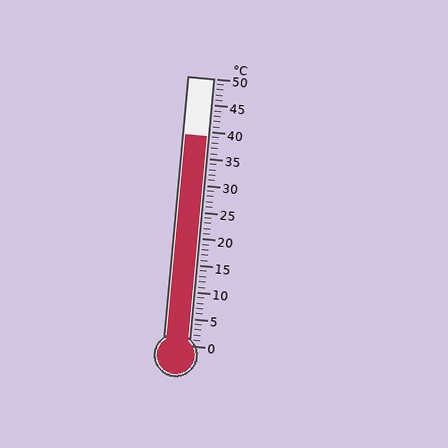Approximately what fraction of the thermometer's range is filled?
The thermometer is filled to approximately 80% of its range.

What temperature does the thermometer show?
The thermometer shows approximately 39°C.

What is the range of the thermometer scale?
The thermometer scale ranges from 0°C to 50°C.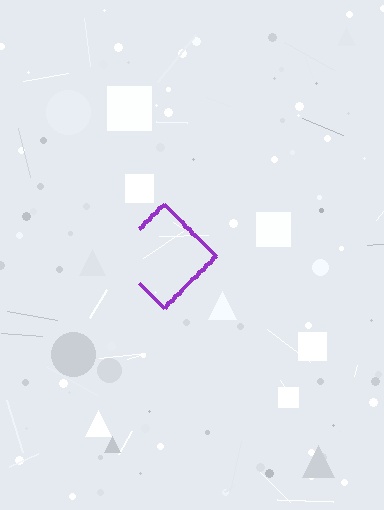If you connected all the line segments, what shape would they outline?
They would outline a diamond.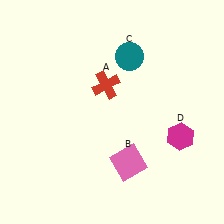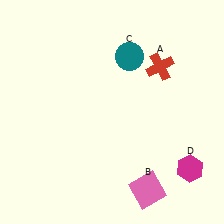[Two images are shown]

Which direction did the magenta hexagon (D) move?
The magenta hexagon (D) moved down.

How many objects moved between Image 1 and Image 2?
3 objects moved between the two images.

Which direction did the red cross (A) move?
The red cross (A) moved right.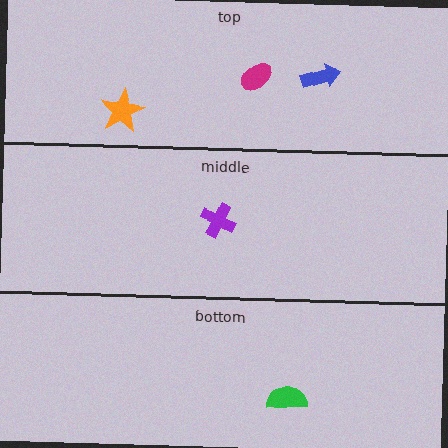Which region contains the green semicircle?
The bottom region.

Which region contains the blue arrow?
The top region.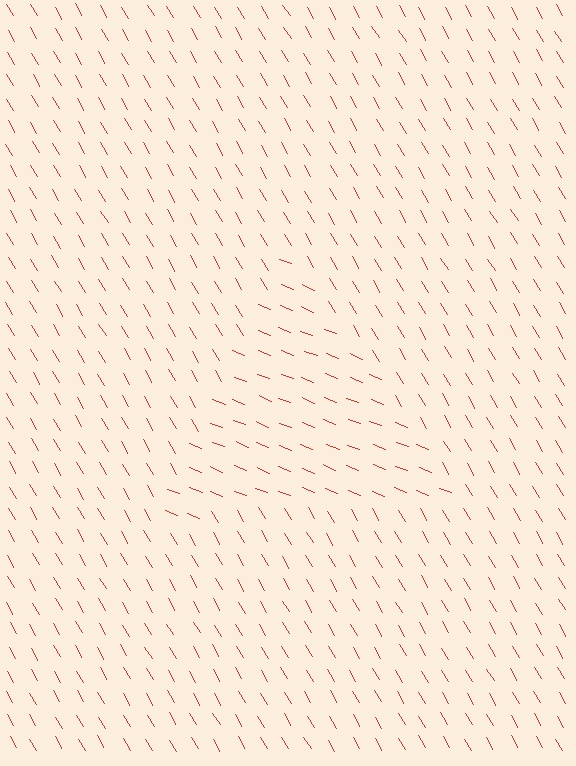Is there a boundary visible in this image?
Yes, there is a texture boundary formed by a change in line orientation.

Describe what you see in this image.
The image is filled with small red line segments. A triangle region in the image has lines oriented differently from the surrounding lines, creating a visible texture boundary.